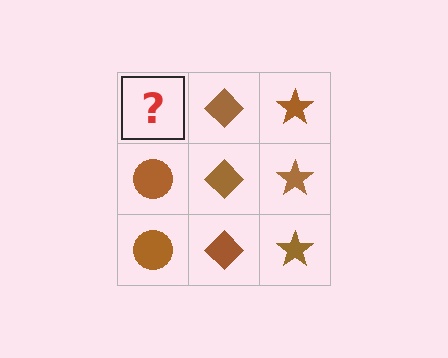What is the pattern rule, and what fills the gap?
The rule is that each column has a consistent shape. The gap should be filled with a brown circle.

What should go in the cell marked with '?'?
The missing cell should contain a brown circle.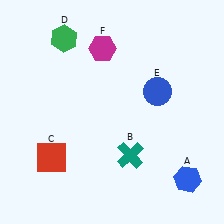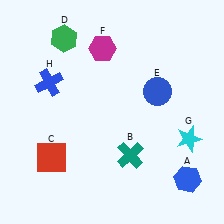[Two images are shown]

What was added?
A cyan star (G), a blue cross (H) were added in Image 2.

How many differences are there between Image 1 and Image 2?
There are 2 differences between the two images.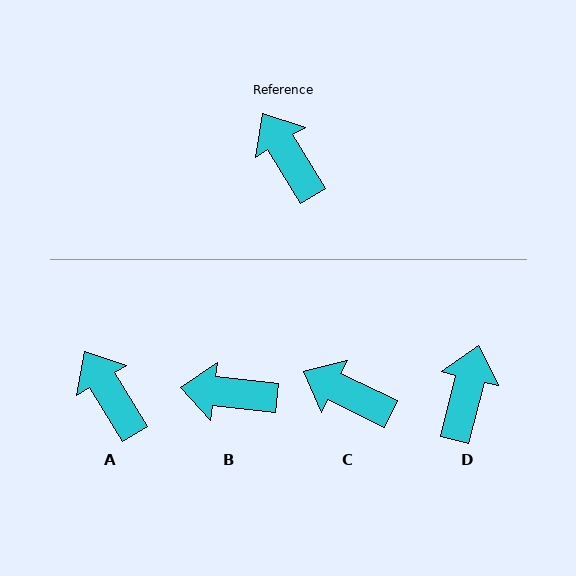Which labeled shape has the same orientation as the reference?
A.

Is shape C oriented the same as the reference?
No, it is off by about 33 degrees.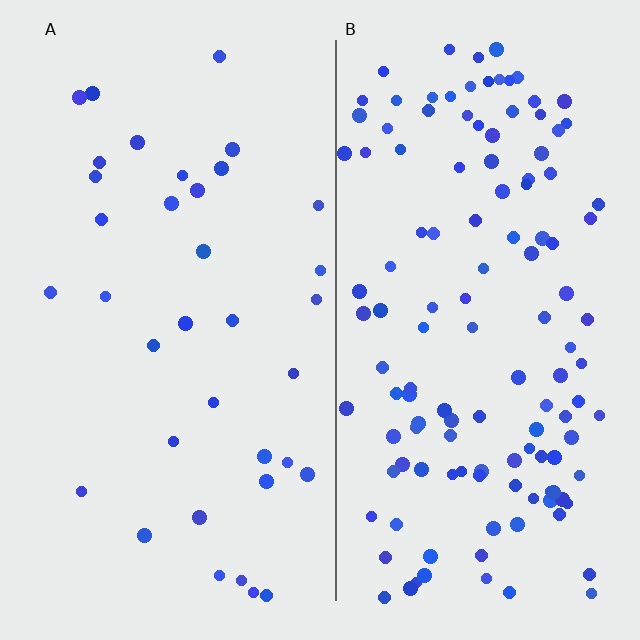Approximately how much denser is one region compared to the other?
Approximately 3.6× — region B over region A.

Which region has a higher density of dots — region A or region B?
B (the right).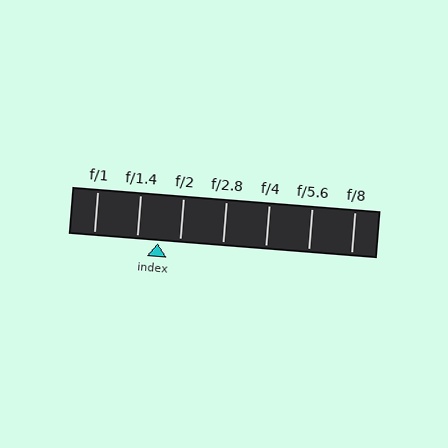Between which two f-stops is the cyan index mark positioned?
The index mark is between f/1.4 and f/2.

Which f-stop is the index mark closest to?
The index mark is closest to f/1.4.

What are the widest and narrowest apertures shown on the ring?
The widest aperture shown is f/1 and the narrowest is f/8.